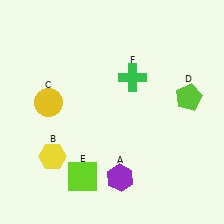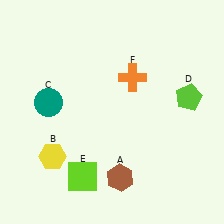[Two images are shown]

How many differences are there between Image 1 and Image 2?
There are 3 differences between the two images.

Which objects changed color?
A changed from purple to brown. C changed from yellow to teal. F changed from green to orange.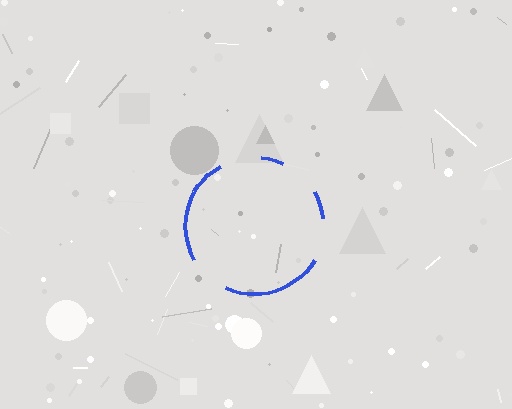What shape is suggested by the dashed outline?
The dashed outline suggests a circle.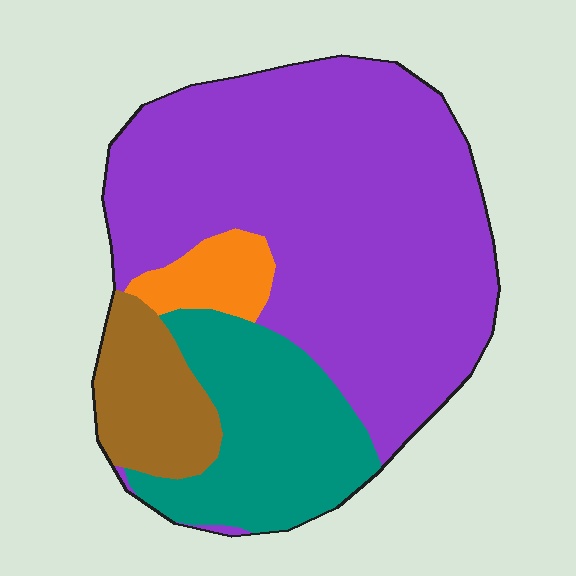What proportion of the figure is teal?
Teal covers roughly 20% of the figure.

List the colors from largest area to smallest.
From largest to smallest: purple, teal, brown, orange.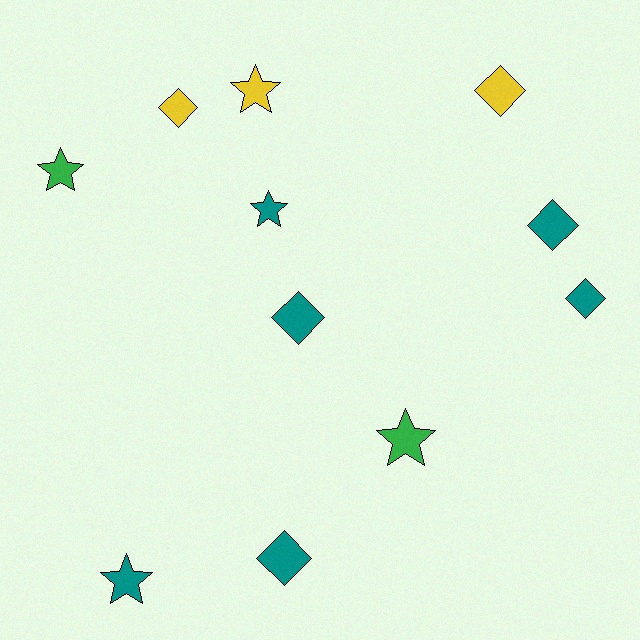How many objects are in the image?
There are 11 objects.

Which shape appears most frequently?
Diamond, with 6 objects.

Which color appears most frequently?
Teal, with 6 objects.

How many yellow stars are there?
There is 1 yellow star.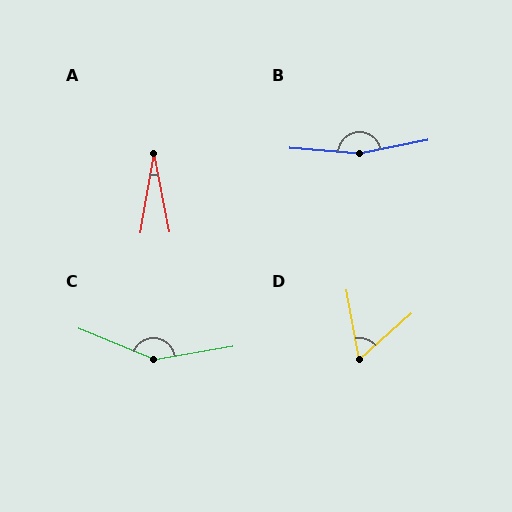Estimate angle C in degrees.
Approximately 148 degrees.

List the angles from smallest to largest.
A (21°), D (58°), C (148°), B (165°).